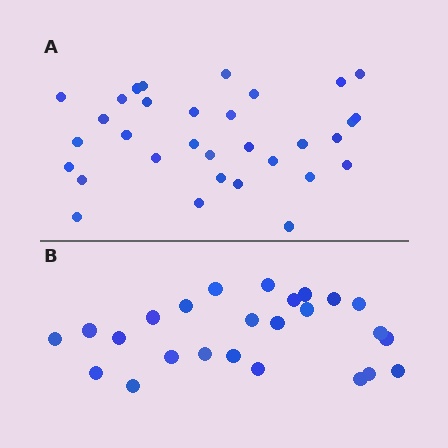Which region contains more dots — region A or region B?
Region A (the top region) has more dots.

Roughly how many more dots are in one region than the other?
Region A has roughly 8 or so more dots than region B.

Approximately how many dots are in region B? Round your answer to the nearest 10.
About 20 dots. (The exact count is 25, which rounds to 20.)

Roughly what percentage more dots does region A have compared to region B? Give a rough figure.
About 30% more.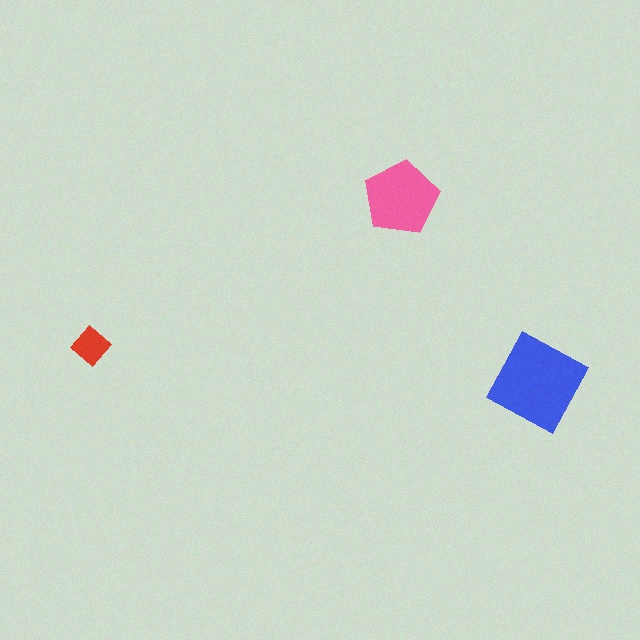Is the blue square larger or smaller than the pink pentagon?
Larger.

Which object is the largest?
The blue square.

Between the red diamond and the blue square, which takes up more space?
The blue square.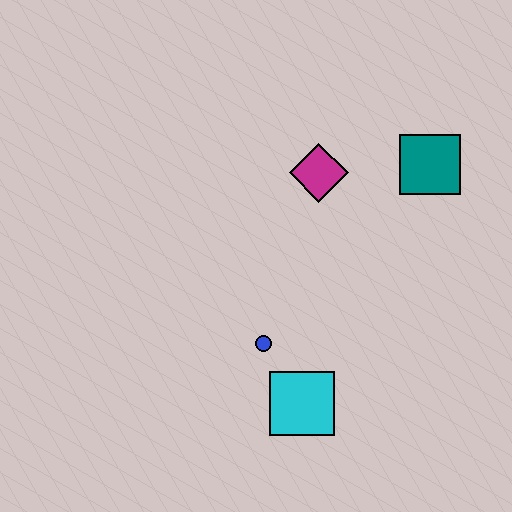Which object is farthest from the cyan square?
The teal square is farthest from the cyan square.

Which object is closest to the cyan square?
The blue circle is closest to the cyan square.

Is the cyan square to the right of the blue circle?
Yes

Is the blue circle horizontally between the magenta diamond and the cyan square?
No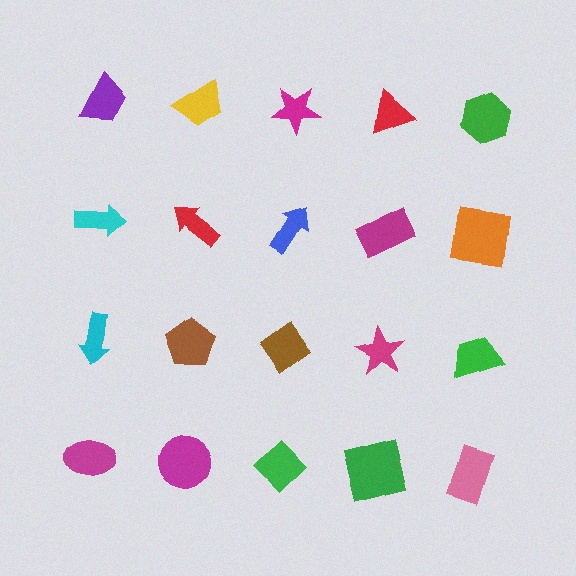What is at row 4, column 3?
A green diamond.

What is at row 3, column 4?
A magenta star.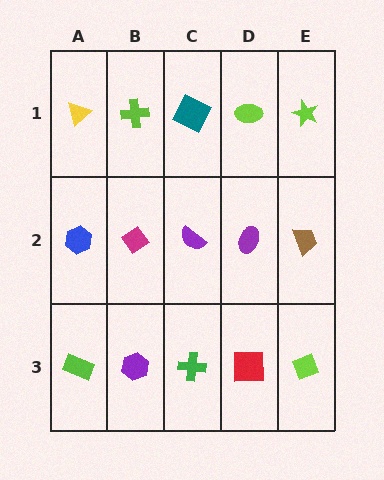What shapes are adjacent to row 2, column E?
A lime star (row 1, column E), a lime diamond (row 3, column E), a purple ellipse (row 2, column D).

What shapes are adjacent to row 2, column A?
A yellow triangle (row 1, column A), a lime rectangle (row 3, column A), a magenta diamond (row 2, column B).